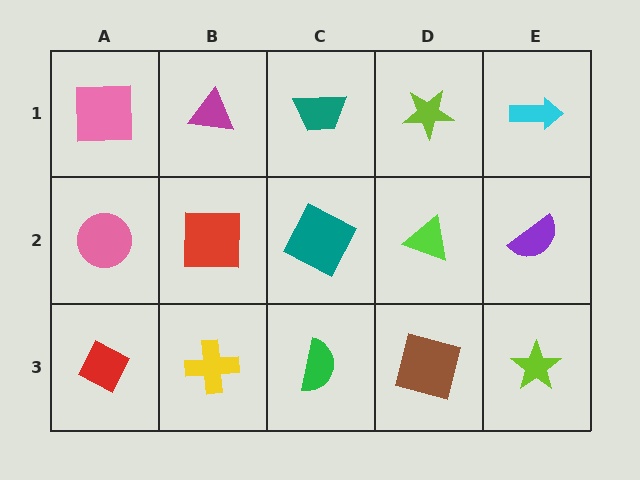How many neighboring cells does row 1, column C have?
3.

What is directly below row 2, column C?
A green semicircle.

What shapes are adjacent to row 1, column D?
A lime triangle (row 2, column D), a teal trapezoid (row 1, column C), a cyan arrow (row 1, column E).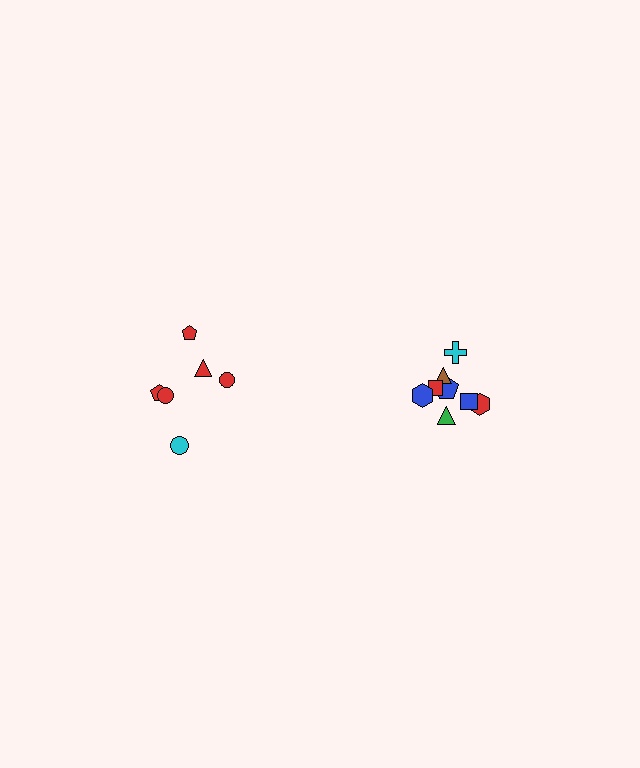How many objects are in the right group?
There are 8 objects.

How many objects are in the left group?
There are 6 objects.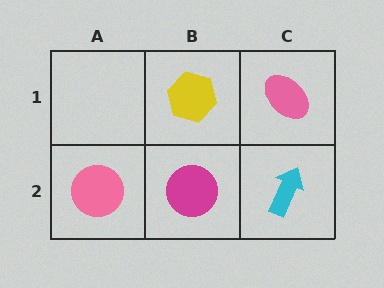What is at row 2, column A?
A pink circle.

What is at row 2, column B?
A magenta circle.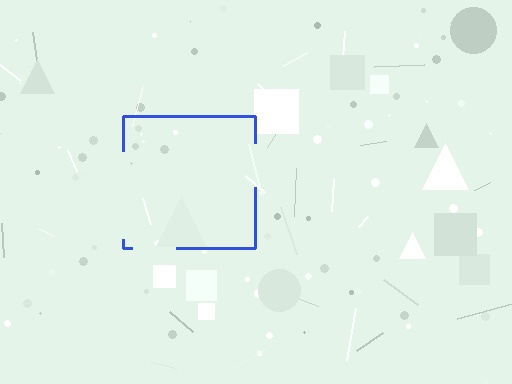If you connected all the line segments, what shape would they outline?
They would outline a square.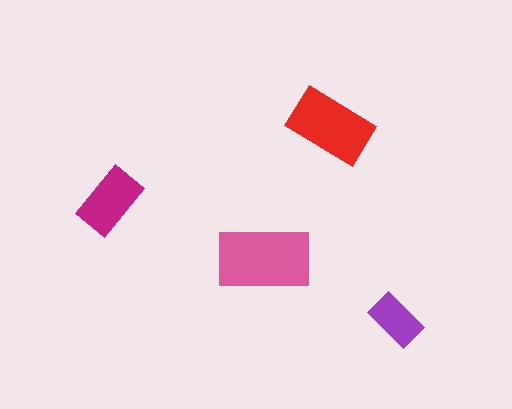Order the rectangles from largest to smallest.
the pink one, the red one, the magenta one, the purple one.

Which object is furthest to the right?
The purple rectangle is rightmost.